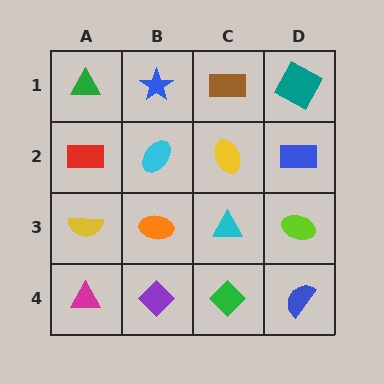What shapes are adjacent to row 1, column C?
A yellow ellipse (row 2, column C), a blue star (row 1, column B), a teal square (row 1, column D).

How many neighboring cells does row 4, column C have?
3.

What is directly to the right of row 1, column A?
A blue star.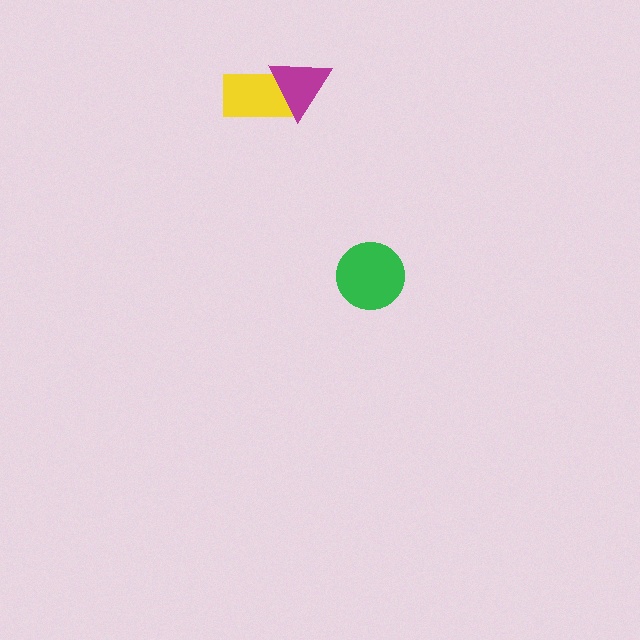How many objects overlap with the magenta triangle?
1 object overlaps with the magenta triangle.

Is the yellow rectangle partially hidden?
Yes, it is partially covered by another shape.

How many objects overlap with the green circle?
0 objects overlap with the green circle.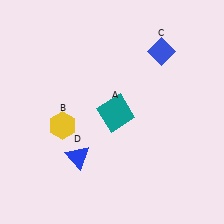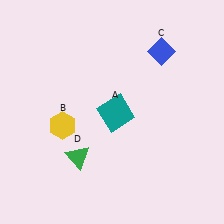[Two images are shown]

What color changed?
The triangle (D) changed from blue in Image 1 to green in Image 2.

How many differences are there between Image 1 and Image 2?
There is 1 difference between the two images.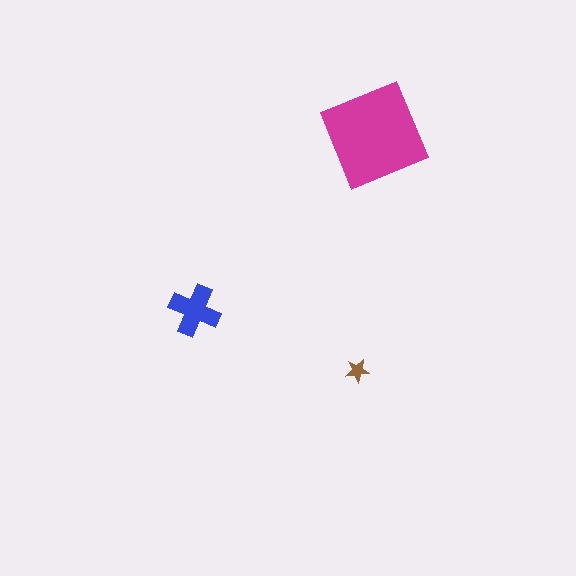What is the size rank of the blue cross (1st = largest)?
2nd.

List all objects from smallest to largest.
The brown star, the blue cross, the magenta square.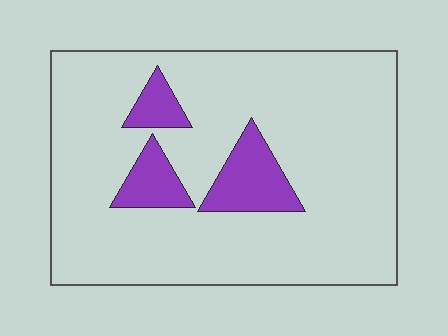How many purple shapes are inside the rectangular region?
3.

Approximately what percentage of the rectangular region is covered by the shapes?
Approximately 15%.